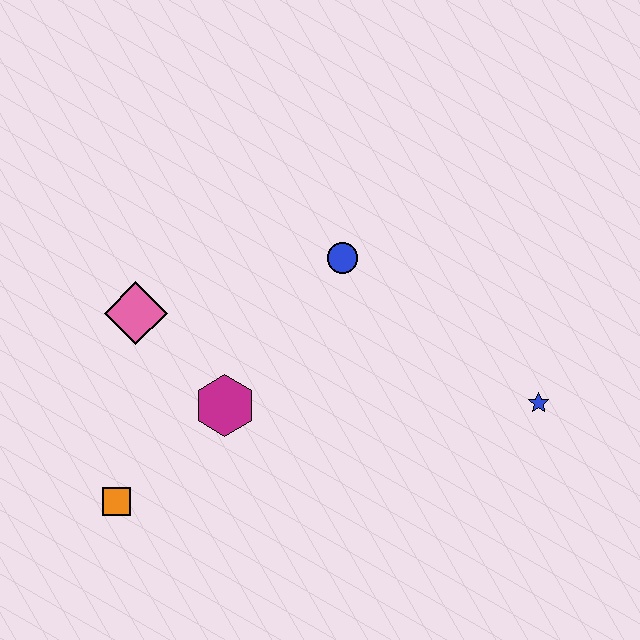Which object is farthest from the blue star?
The orange square is farthest from the blue star.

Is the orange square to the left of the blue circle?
Yes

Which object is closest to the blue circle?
The magenta hexagon is closest to the blue circle.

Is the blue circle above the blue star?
Yes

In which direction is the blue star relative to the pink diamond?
The blue star is to the right of the pink diamond.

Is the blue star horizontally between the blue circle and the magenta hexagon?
No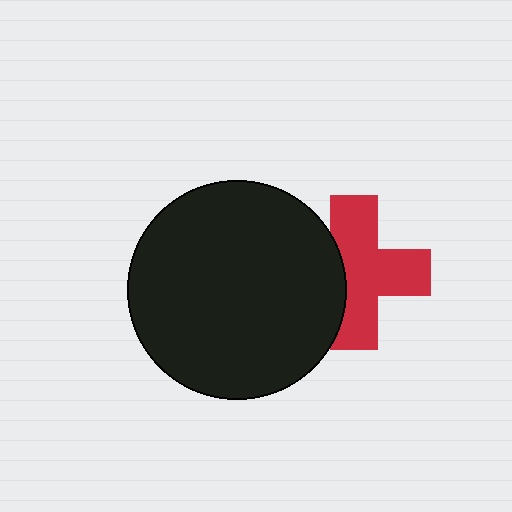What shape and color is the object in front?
The object in front is a black circle.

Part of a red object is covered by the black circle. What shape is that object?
It is a cross.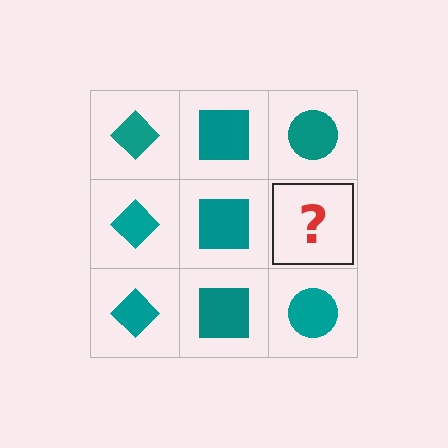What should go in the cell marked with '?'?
The missing cell should contain a teal circle.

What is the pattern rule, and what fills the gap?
The rule is that each column has a consistent shape. The gap should be filled with a teal circle.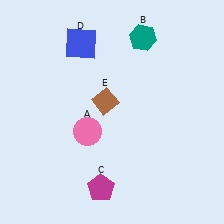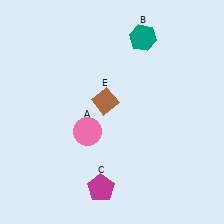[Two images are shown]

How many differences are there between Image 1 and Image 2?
There is 1 difference between the two images.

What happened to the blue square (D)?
The blue square (D) was removed in Image 2. It was in the top-left area of Image 1.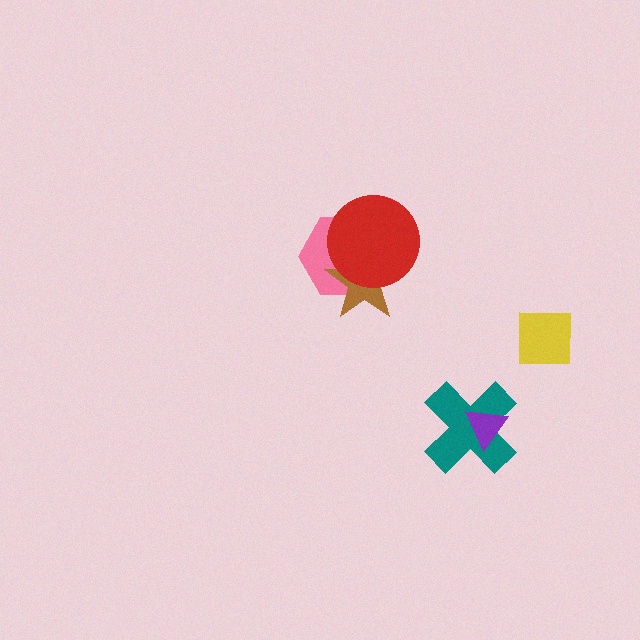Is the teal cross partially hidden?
Yes, it is partially covered by another shape.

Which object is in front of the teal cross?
The purple triangle is in front of the teal cross.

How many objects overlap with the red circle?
2 objects overlap with the red circle.